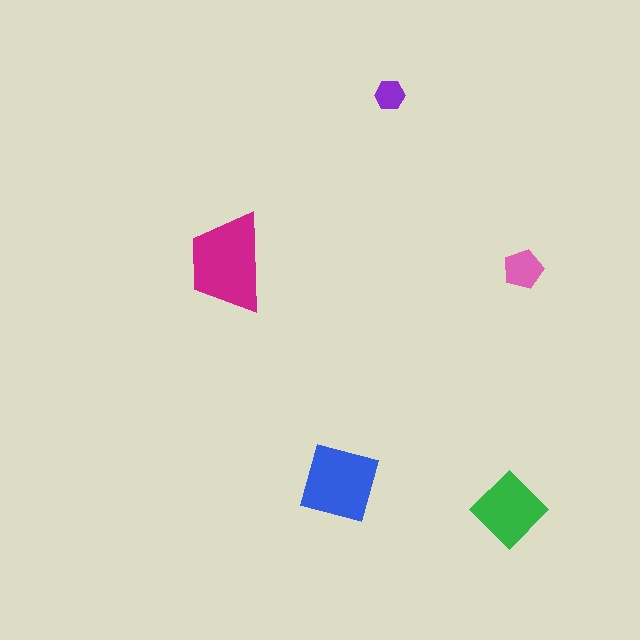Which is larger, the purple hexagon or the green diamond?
The green diamond.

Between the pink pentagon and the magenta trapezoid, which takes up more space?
The magenta trapezoid.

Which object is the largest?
The magenta trapezoid.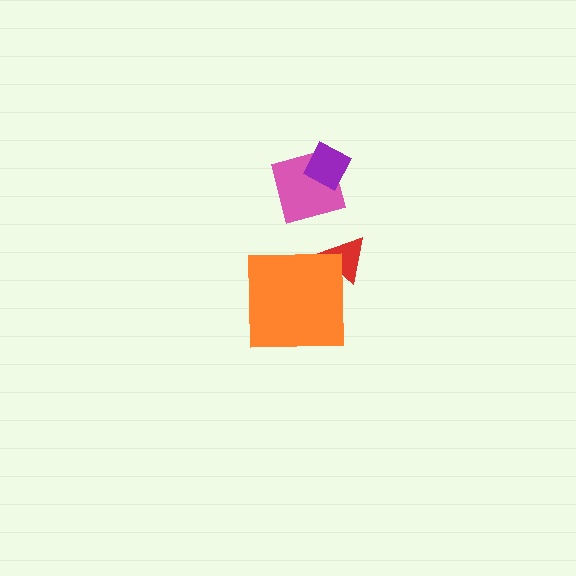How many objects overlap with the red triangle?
1 object overlaps with the red triangle.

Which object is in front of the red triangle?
The orange square is in front of the red triangle.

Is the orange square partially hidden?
No, no other shape covers it.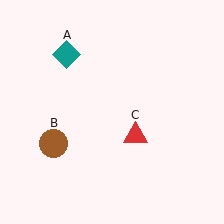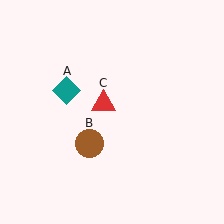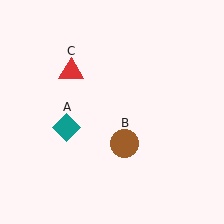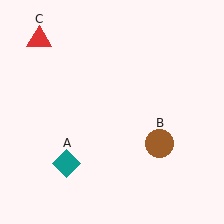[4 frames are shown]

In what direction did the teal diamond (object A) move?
The teal diamond (object A) moved down.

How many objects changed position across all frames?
3 objects changed position: teal diamond (object A), brown circle (object B), red triangle (object C).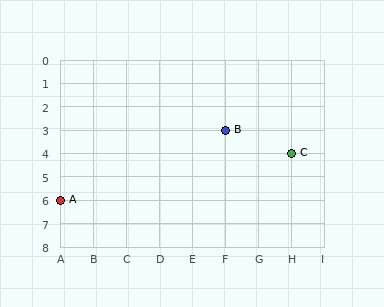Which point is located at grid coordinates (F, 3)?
Point B is at (F, 3).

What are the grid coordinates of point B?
Point B is at grid coordinates (F, 3).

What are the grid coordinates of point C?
Point C is at grid coordinates (H, 4).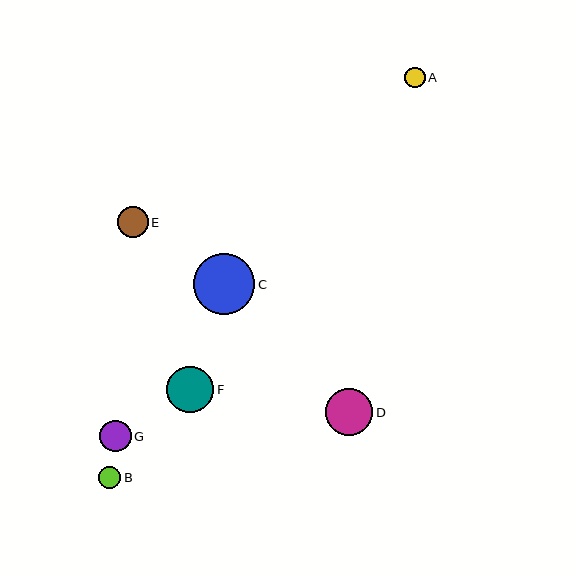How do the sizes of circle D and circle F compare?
Circle D and circle F are approximately the same size.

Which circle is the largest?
Circle C is the largest with a size of approximately 61 pixels.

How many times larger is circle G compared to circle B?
Circle G is approximately 1.4 times the size of circle B.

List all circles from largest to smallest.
From largest to smallest: C, D, F, G, E, B, A.